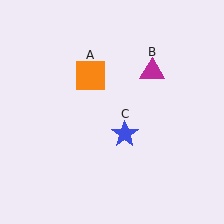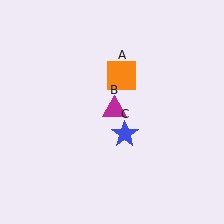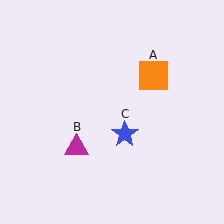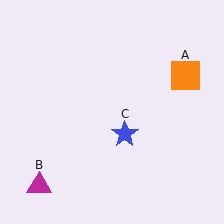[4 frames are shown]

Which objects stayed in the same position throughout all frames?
Blue star (object C) remained stationary.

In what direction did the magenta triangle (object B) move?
The magenta triangle (object B) moved down and to the left.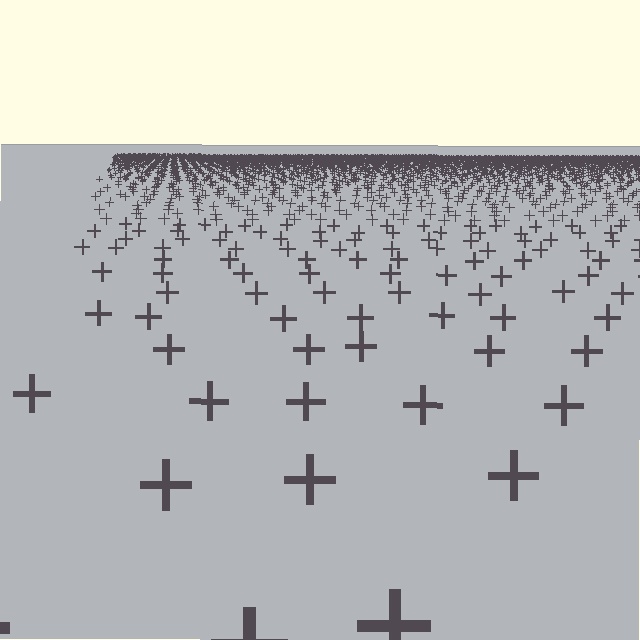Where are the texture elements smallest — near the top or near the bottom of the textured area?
Near the top.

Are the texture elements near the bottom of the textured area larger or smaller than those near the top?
Larger. Near the bottom, elements are closer to the viewer and appear at a bigger on-screen size.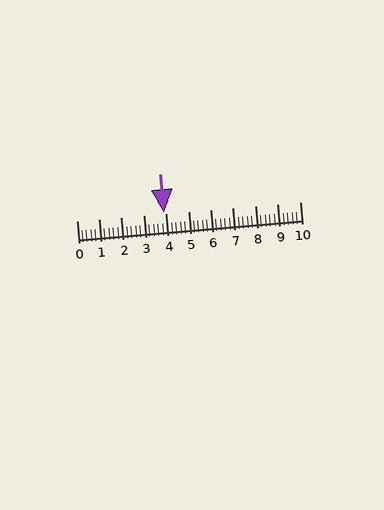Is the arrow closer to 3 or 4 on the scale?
The arrow is closer to 4.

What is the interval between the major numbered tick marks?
The major tick marks are spaced 1 units apart.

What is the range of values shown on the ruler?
The ruler shows values from 0 to 10.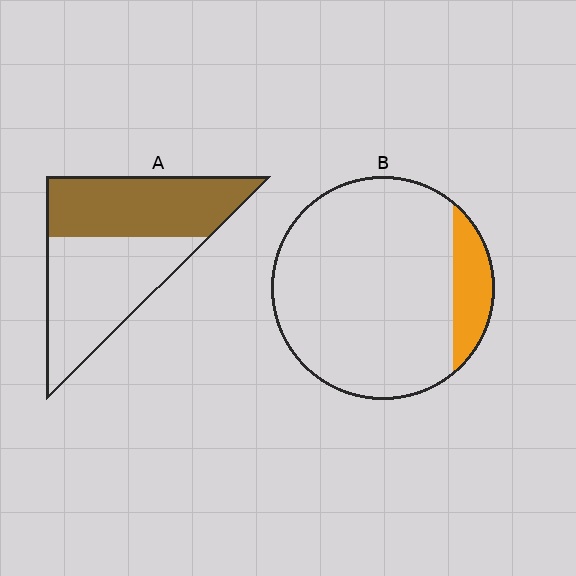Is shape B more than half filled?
No.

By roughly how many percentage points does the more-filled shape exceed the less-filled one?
By roughly 35 percentage points (A over B).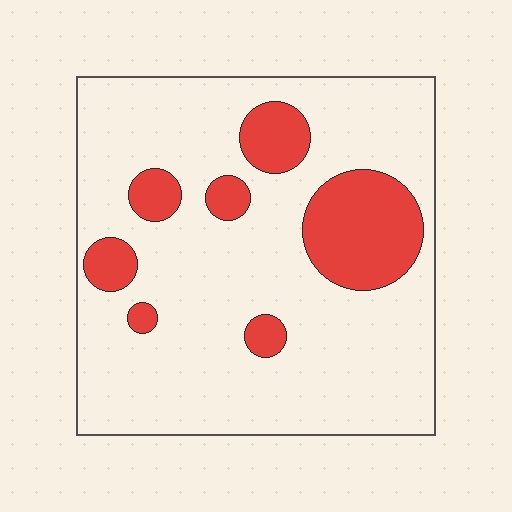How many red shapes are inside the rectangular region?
7.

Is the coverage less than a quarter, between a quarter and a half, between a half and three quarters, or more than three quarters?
Less than a quarter.